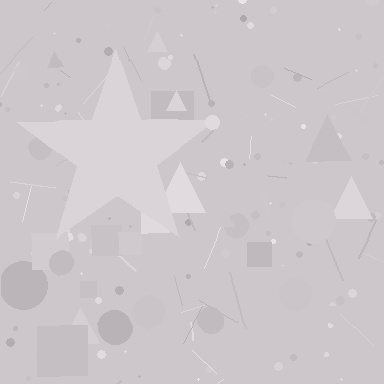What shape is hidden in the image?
A star is hidden in the image.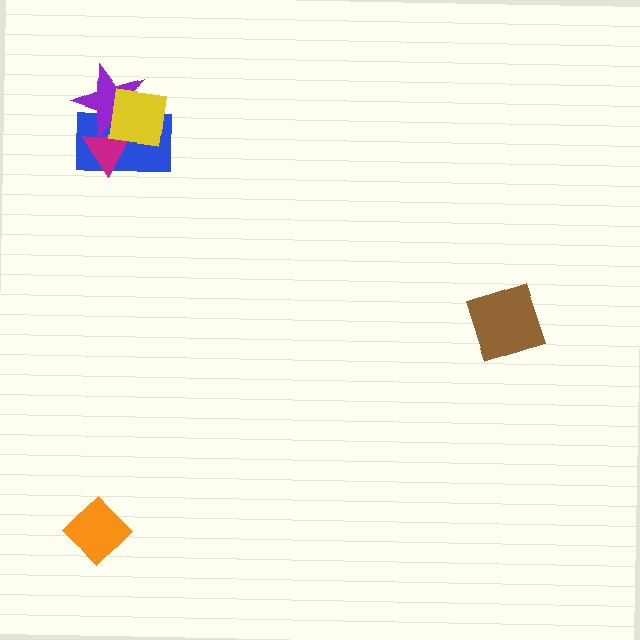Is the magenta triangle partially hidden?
Yes, it is partially covered by another shape.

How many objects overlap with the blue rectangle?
3 objects overlap with the blue rectangle.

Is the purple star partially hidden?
Yes, it is partially covered by another shape.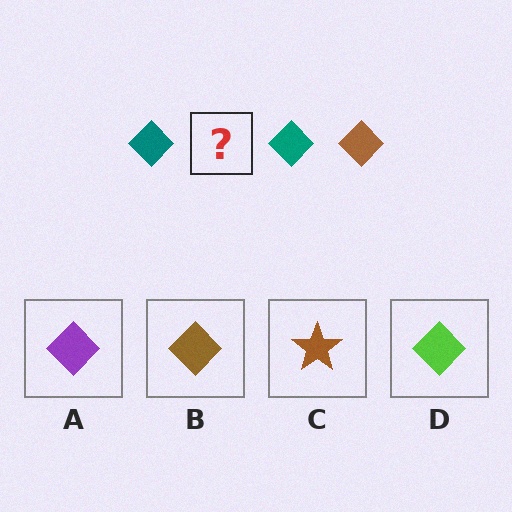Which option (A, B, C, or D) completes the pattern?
B.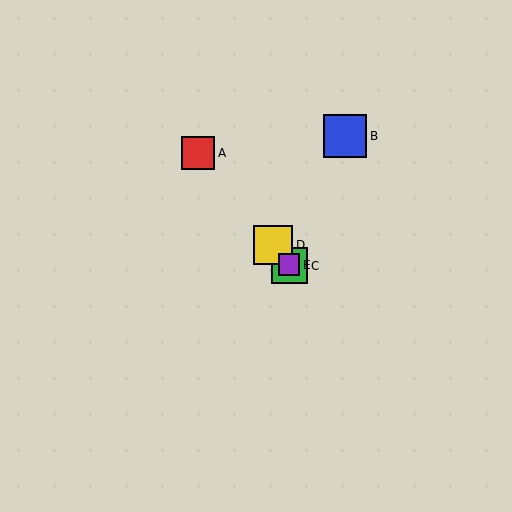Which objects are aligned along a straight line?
Objects A, C, D, E are aligned along a straight line.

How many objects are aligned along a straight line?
4 objects (A, C, D, E) are aligned along a straight line.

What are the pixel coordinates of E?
Object E is at (289, 265).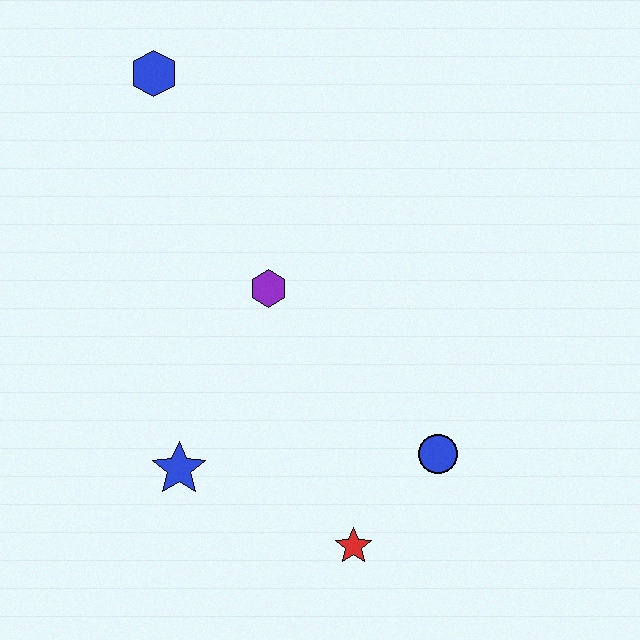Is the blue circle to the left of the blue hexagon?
No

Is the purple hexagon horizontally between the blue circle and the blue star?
Yes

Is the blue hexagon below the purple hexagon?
No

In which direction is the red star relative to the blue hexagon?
The red star is below the blue hexagon.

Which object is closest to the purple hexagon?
The blue star is closest to the purple hexagon.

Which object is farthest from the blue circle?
The blue hexagon is farthest from the blue circle.